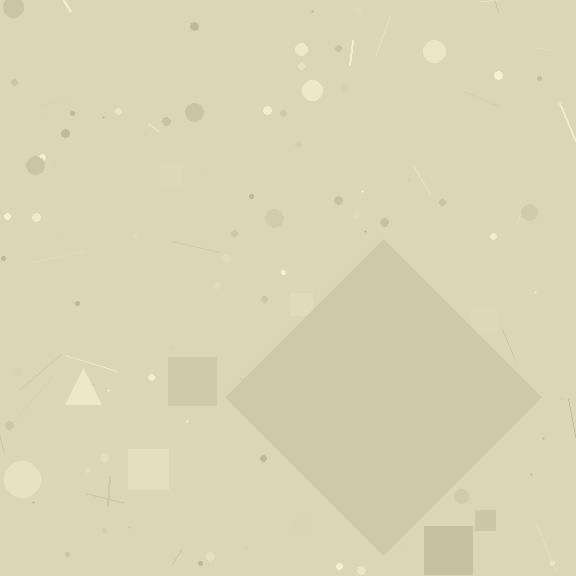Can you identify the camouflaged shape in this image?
The camouflaged shape is a diamond.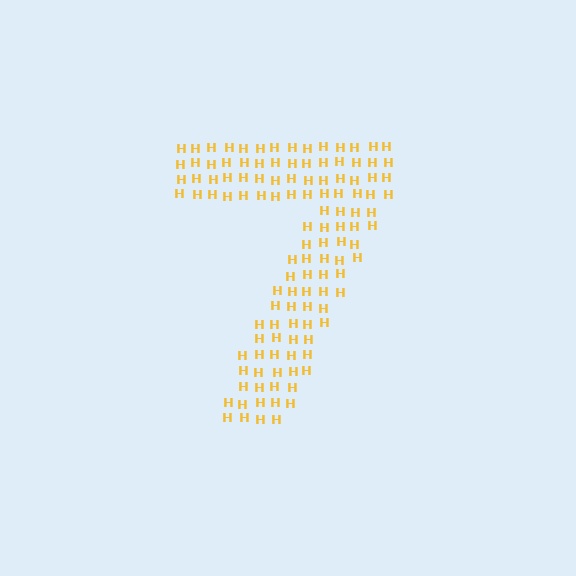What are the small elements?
The small elements are letter H's.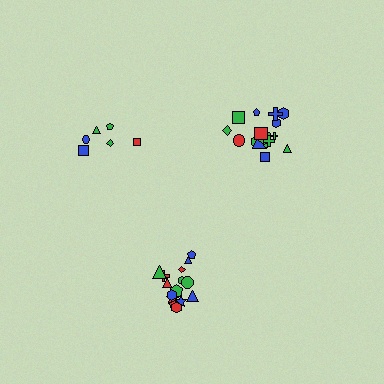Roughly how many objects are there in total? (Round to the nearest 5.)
Roughly 40 objects in total.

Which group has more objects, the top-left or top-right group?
The top-right group.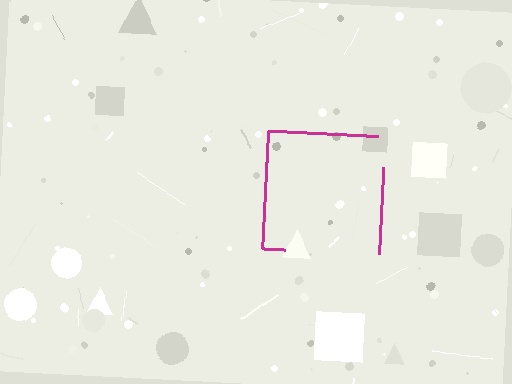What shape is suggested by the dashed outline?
The dashed outline suggests a square.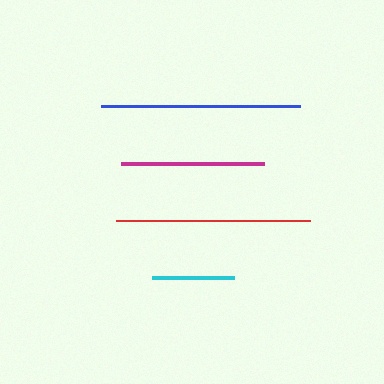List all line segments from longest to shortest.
From longest to shortest: blue, red, magenta, cyan.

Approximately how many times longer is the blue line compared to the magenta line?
The blue line is approximately 1.4 times the length of the magenta line.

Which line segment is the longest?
The blue line is the longest at approximately 198 pixels.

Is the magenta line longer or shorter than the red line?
The red line is longer than the magenta line.